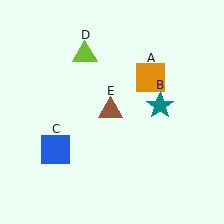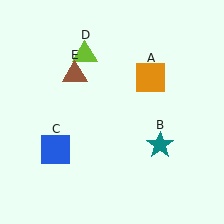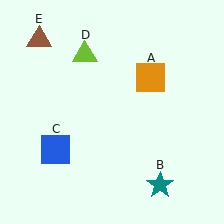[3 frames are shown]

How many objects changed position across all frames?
2 objects changed position: teal star (object B), brown triangle (object E).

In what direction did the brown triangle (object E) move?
The brown triangle (object E) moved up and to the left.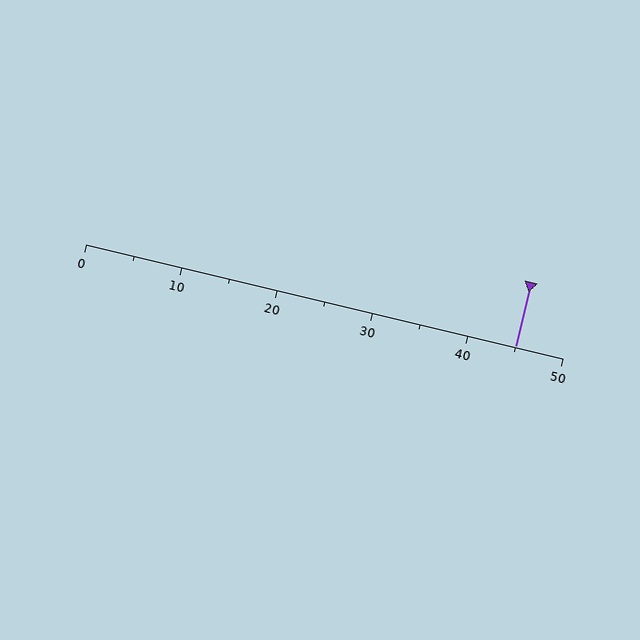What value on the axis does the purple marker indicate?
The marker indicates approximately 45.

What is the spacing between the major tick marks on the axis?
The major ticks are spaced 10 apart.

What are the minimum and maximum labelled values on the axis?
The axis runs from 0 to 50.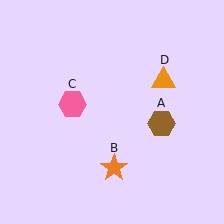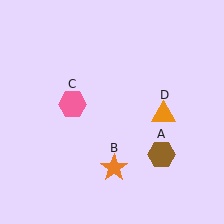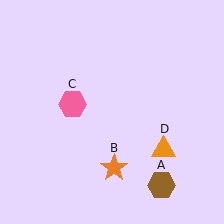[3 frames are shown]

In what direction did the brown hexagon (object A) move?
The brown hexagon (object A) moved down.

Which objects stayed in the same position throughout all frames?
Orange star (object B) and pink hexagon (object C) remained stationary.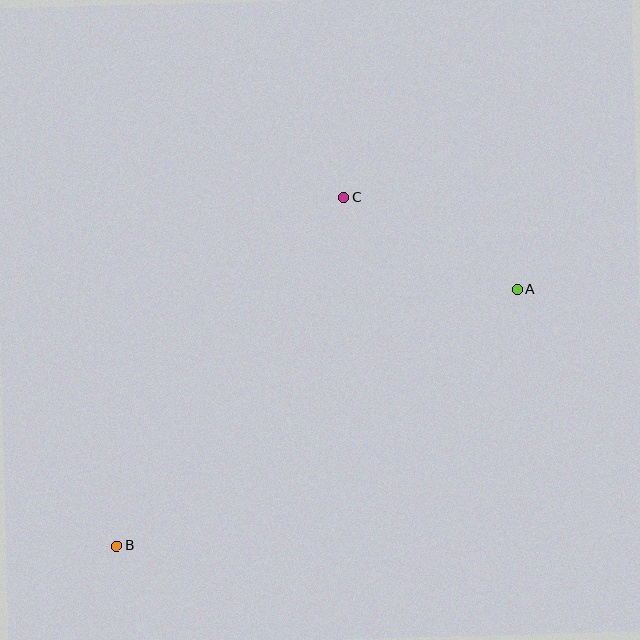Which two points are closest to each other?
Points A and C are closest to each other.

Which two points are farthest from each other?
Points A and B are farthest from each other.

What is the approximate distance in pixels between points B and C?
The distance between B and C is approximately 416 pixels.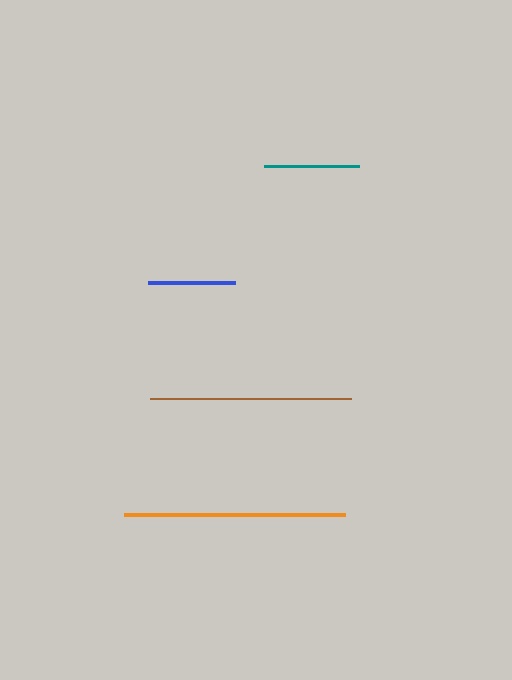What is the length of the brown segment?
The brown segment is approximately 201 pixels long.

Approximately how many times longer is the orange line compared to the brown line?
The orange line is approximately 1.1 times the length of the brown line.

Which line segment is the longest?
The orange line is the longest at approximately 221 pixels.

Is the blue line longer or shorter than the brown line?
The brown line is longer than the blue line.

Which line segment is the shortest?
The blue line is the shortest at approximately 87 pixels.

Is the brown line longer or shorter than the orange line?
The orange line is longer than the brown line.